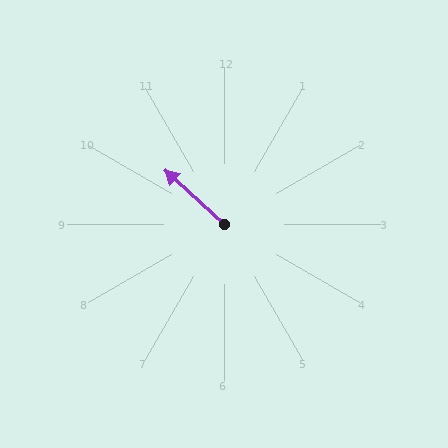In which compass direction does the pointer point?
Northwest.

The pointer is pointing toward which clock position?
Roughly 10 o'clock.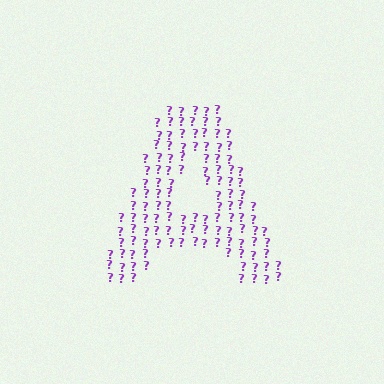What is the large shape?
The large shape is the letter A.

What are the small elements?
The small elements are question marks.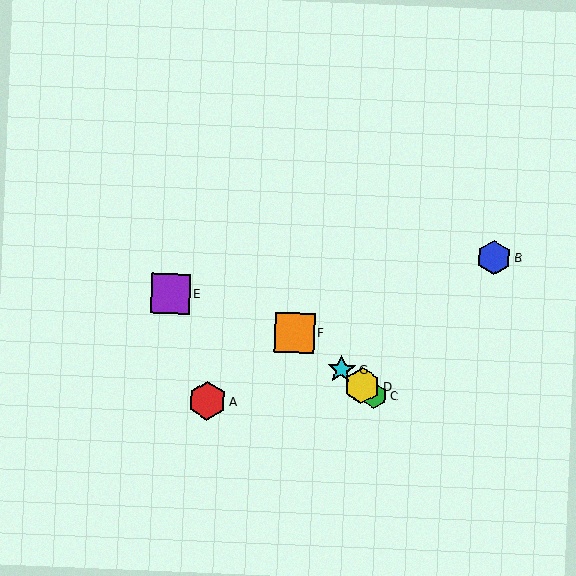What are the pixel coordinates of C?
Object C is at (374, 395).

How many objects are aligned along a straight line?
4 objects (C, D, F, G) are aligned along a straight line.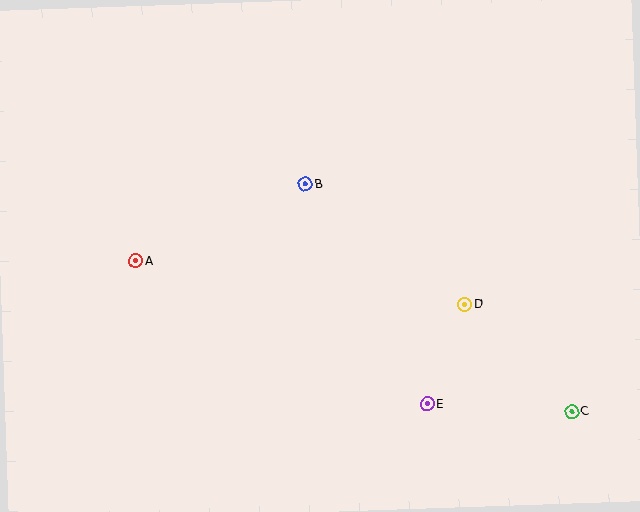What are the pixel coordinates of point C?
Point C is at (572, 411).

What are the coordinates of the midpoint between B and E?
The midpoint between B and E is at (366, 294).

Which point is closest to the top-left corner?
Point A is closest to the top-left corner.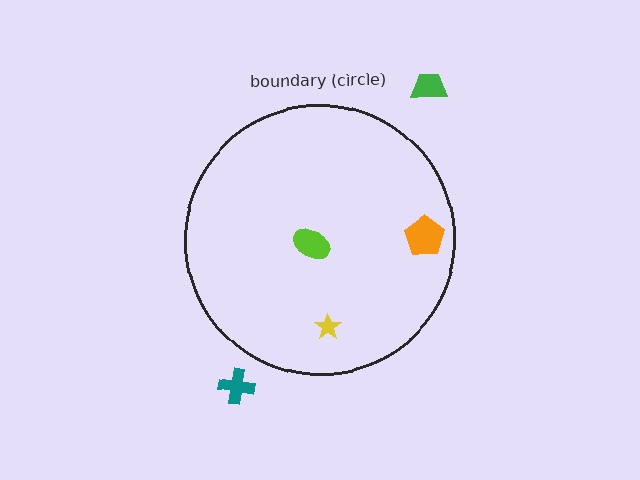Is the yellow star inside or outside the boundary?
Inside.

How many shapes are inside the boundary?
3 inside, 2 outside.